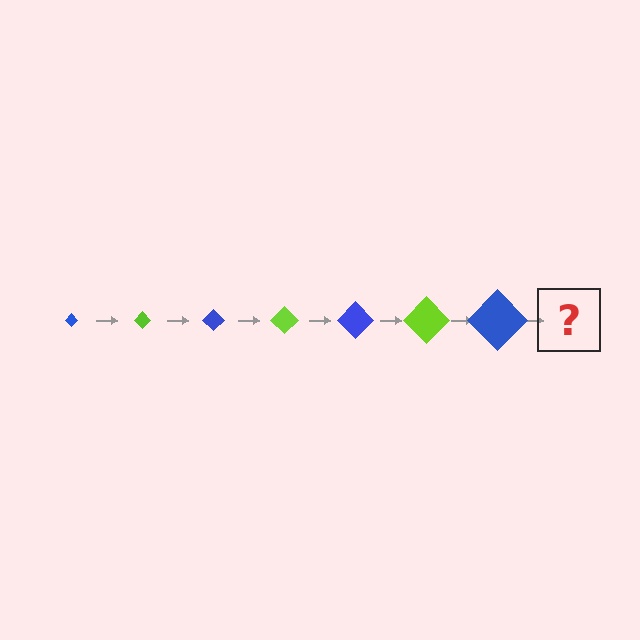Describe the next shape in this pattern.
It should be a lime diamond, larger than the previous one.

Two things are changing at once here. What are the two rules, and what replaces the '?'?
The two rules are that the diamond grows larger each step and the color cycles through blue and lime. The '?' should be a lime diamond, larger than the previous one.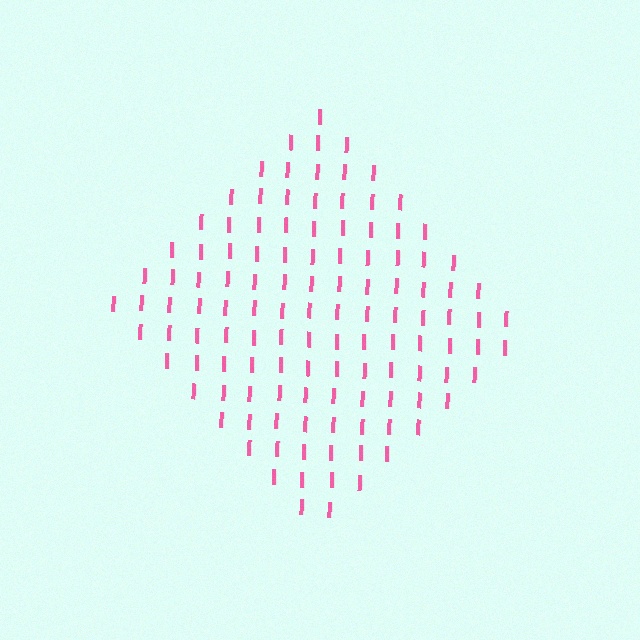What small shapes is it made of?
It is made of small letter I's.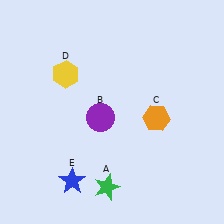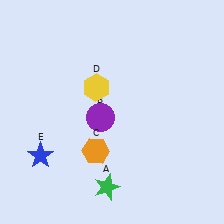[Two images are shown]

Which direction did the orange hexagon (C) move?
The orange hexagon (C) moved left.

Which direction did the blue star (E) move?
The blue star (E) moved left.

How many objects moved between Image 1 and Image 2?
3 objects moved between the two images.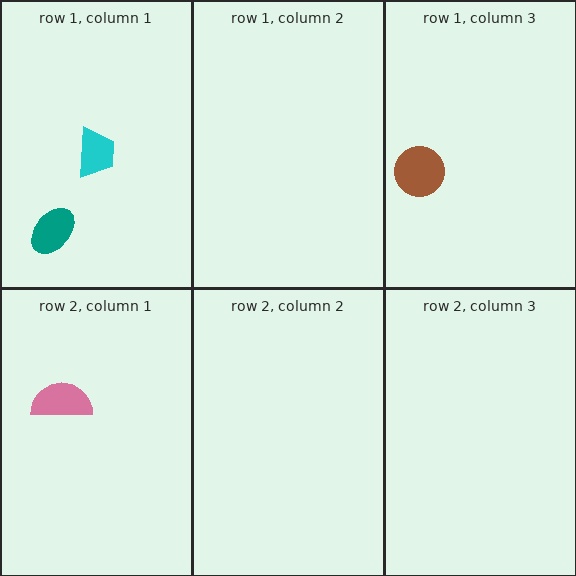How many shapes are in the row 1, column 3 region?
1.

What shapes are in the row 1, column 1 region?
The teal ellipse, the cyan trapezoid.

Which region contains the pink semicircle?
The row 2, column 1 region.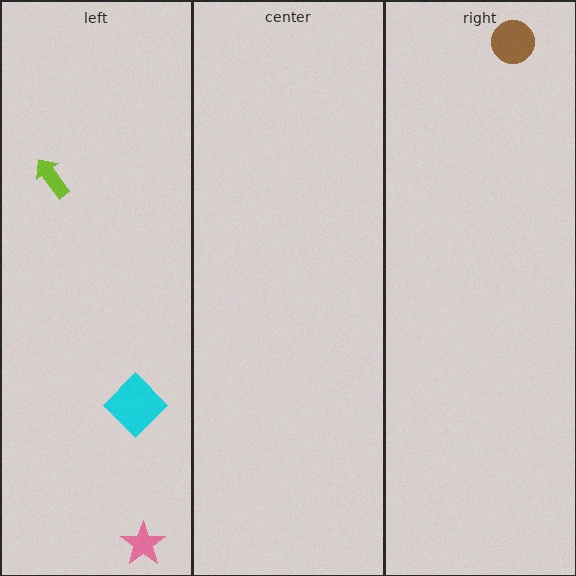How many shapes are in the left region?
3.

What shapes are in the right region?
The brown circle.